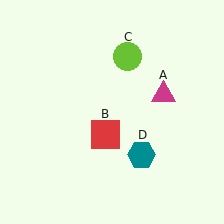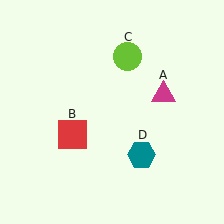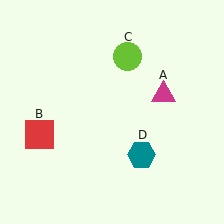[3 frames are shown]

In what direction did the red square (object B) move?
The red square (object B) moved left.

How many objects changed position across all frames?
1 object changed position: red square (object B).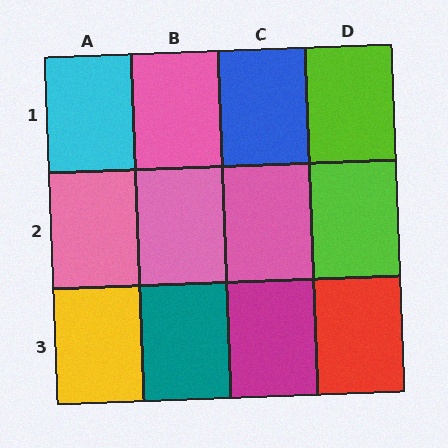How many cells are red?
1 cell is red.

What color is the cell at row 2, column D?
Lime.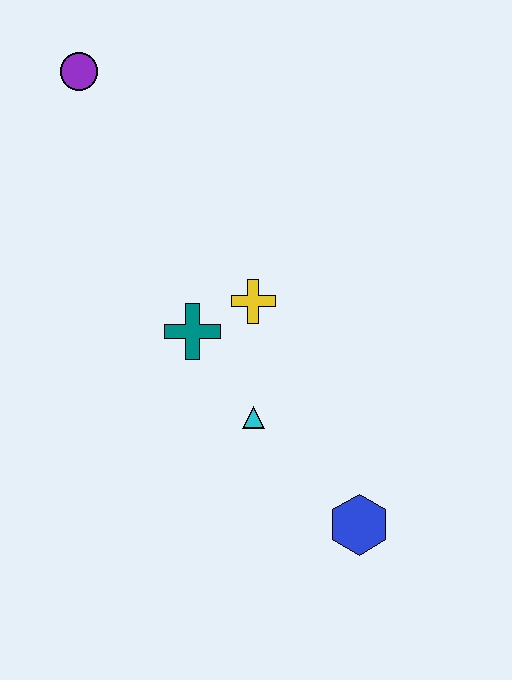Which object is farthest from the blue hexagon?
The purple circle is farthest from the blue hexagon.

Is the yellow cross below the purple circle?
Yes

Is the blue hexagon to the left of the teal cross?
No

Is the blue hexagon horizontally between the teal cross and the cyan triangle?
No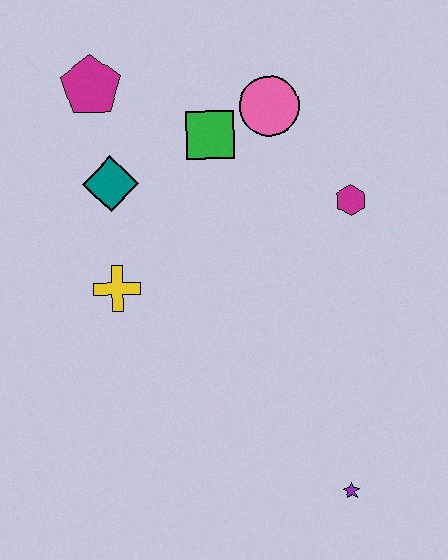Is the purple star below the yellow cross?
Yes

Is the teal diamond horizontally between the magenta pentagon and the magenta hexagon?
Yes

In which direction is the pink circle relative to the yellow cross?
The pink circle is above the yellow cross.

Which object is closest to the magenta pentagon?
The teal diamond is closest to the magenta pentagon.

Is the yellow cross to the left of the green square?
Yes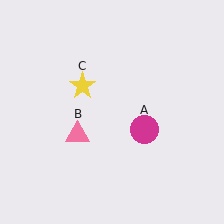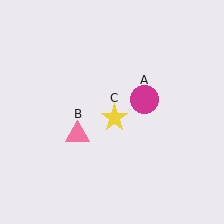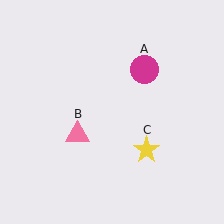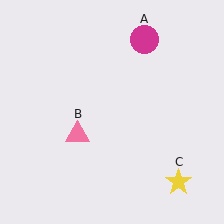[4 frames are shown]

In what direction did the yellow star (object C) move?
The yellow star (object C) moved down and to the right.